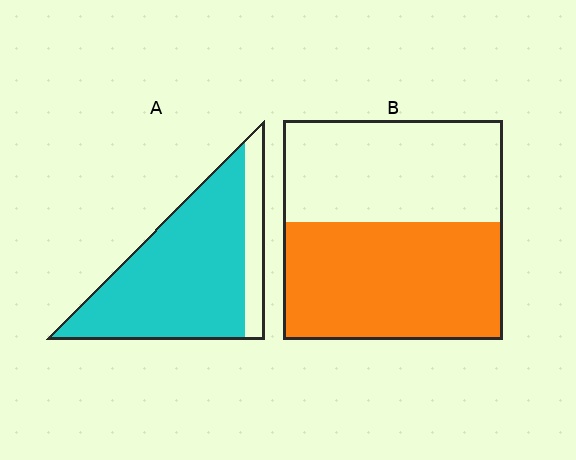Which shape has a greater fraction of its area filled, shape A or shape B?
Shape A.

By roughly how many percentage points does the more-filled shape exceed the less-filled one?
By roughly 30 percentage points (A over B).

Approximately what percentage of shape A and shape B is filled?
A is approximately 85% and B is approximately 55%.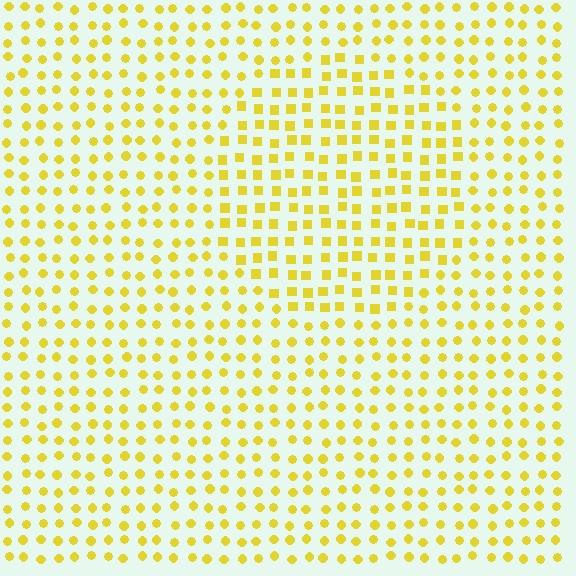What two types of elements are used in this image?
The image uses squares inside the circle region and circles outside it.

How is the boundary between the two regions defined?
The boundary is defined by a change in element shape: squares inside vs. circles outside. All elements share the same color and spacing.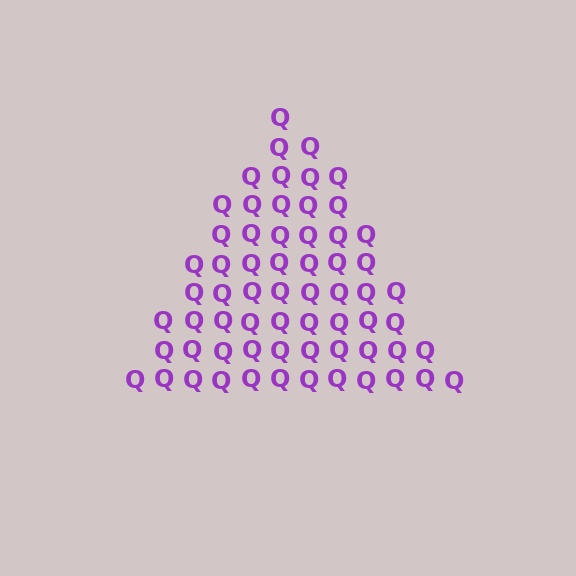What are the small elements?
The small elements are letter Q's.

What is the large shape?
The large shape is a triangle.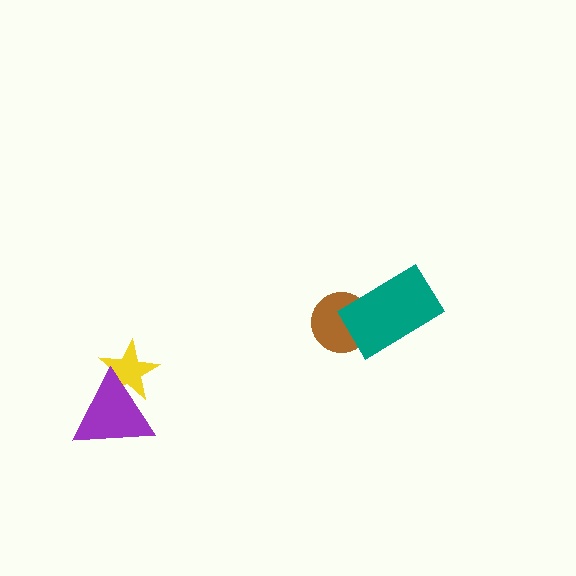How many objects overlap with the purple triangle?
1 object overlaps with the purple triangle.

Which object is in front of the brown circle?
The teal rectangle is in front of the brown circle.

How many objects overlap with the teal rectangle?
1 object overlaps with the teal rectangle.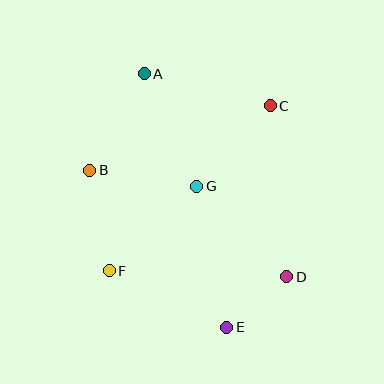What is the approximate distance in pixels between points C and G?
The distance between C and G is approximately 109 pixels.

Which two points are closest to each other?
Points D and E are closest to each other.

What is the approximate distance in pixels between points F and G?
The distance between F and G is approximately 122 pixels.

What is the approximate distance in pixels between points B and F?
The distance between B and F is approximately 102 pixels.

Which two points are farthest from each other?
Points A and E are farthest from each other.